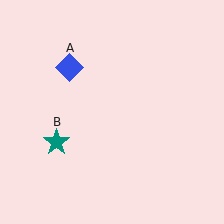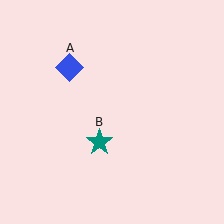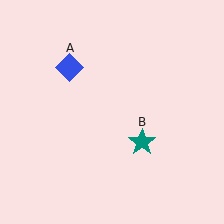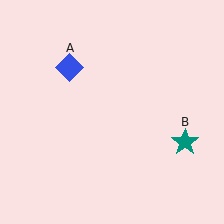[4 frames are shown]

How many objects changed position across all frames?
1 object changed position: teal star (object B).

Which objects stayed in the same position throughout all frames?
Blue diamond (object A) remained stationary.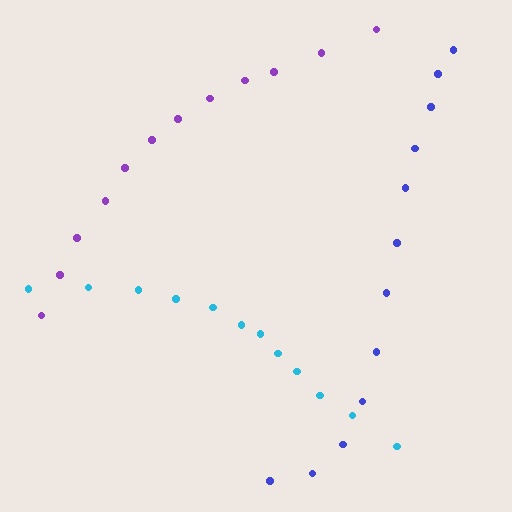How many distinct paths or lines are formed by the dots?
There are 3 distinct paths.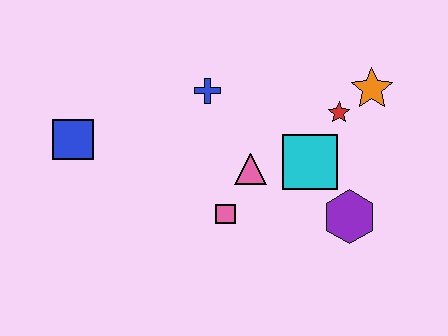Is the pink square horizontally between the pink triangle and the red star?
No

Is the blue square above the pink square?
Yes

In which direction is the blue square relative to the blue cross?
The blue square is to the left of the blue cross.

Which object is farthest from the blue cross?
The purple hexagon is farthest from the blue cross.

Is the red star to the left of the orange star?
Yes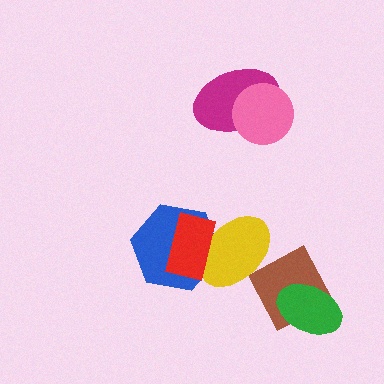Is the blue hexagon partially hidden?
Yes, it is partially covered by another shape.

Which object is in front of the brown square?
The green ellipse is in front of the brown square.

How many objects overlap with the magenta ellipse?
1 object overlaps with the magenta ellipse.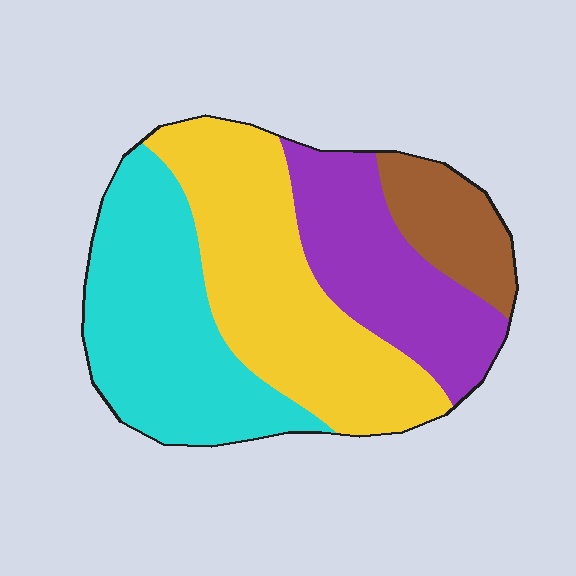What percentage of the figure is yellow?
Yellow takes up about one third (1/3) of the figure.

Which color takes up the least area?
Brown, at roughly 10%.